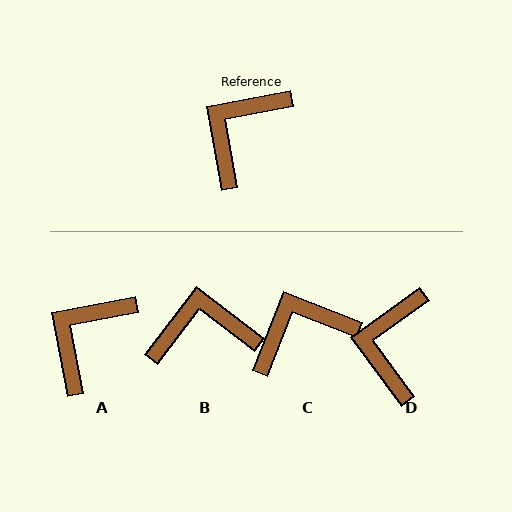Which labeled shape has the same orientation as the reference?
A.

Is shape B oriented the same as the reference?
No, it is off by about 48 degrees.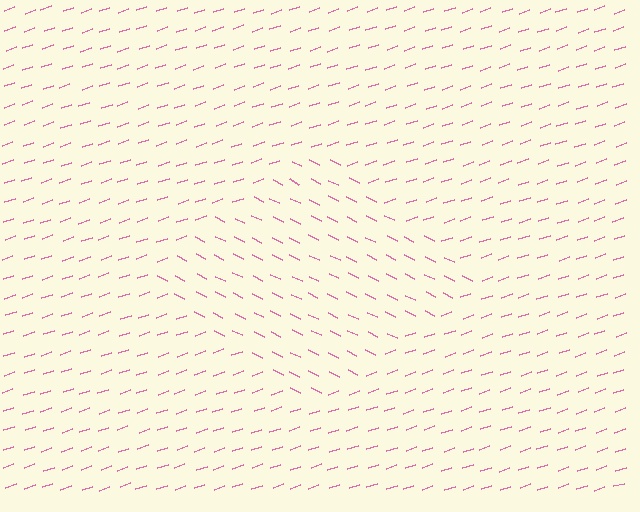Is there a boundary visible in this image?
Yes, there is a texture boundary formed by a change in line orientation.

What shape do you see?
I see a diamond.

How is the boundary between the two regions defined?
The boundary is defined purely by a change in line orientation (approximately 45 degrees difference). All lines are the same color and thickness.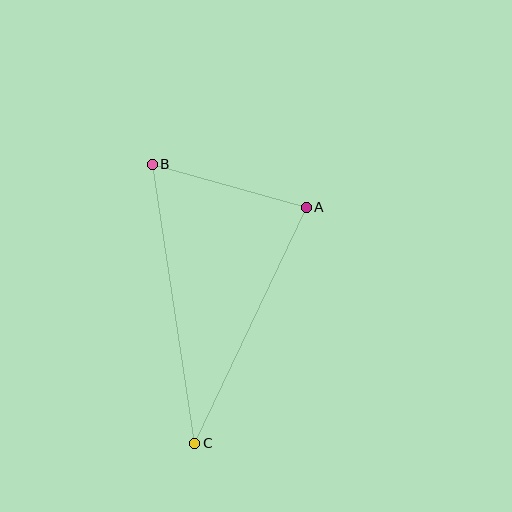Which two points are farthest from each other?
Points B and C are farthest from each other.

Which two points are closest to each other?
Points A and B are closest to each other.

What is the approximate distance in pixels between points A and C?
The distance between A and C is approximately 261 pixels.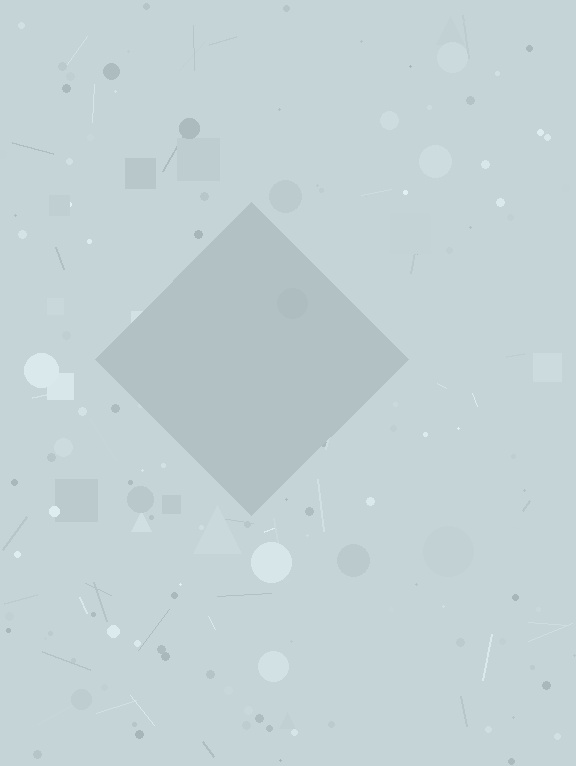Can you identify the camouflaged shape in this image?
The camouflaged shape is a diamond.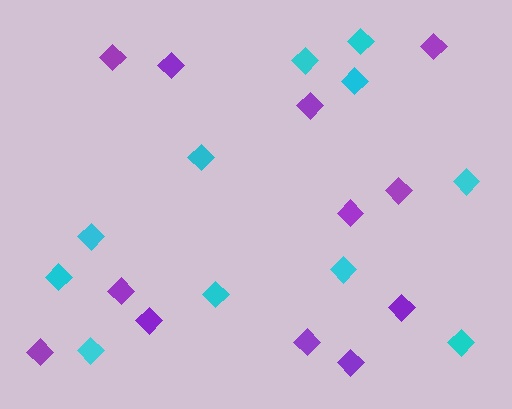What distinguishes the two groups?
There are 2 groups: one group of purple diamonds (12) and one group of cyan diamonds (11).